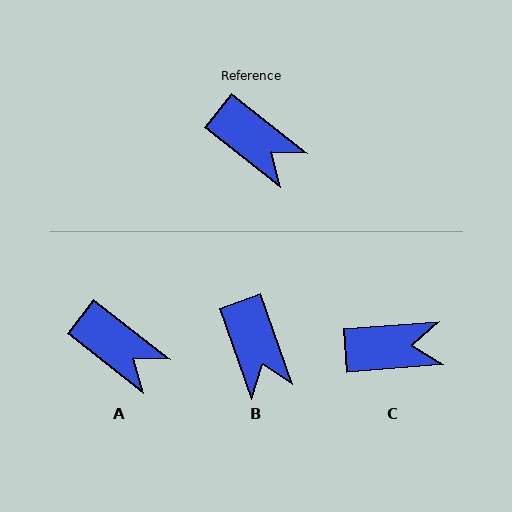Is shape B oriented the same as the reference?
No, it is off by about 32 degrees.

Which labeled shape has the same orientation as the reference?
A.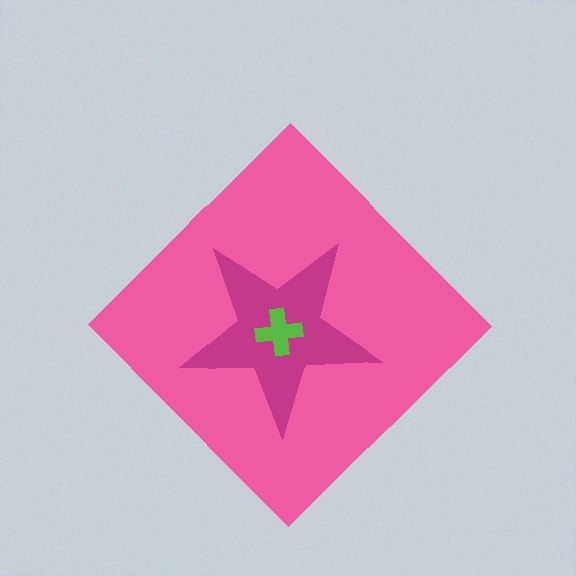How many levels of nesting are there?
3.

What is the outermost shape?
The pink diamond.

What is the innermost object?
The lime cross.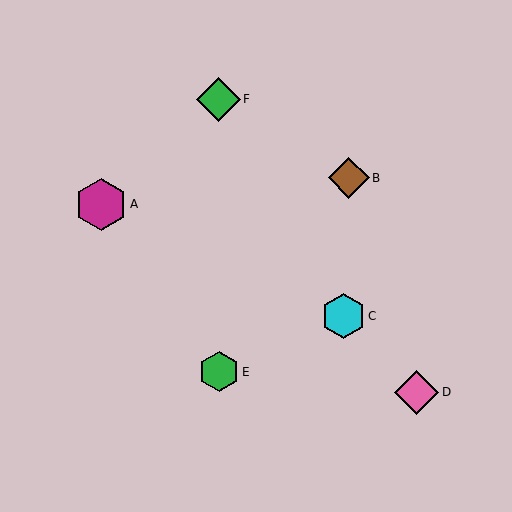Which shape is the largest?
The magenta hexagon (labeled A) is the largest.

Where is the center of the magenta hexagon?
The center of the magenta hexagon is at (101, 204).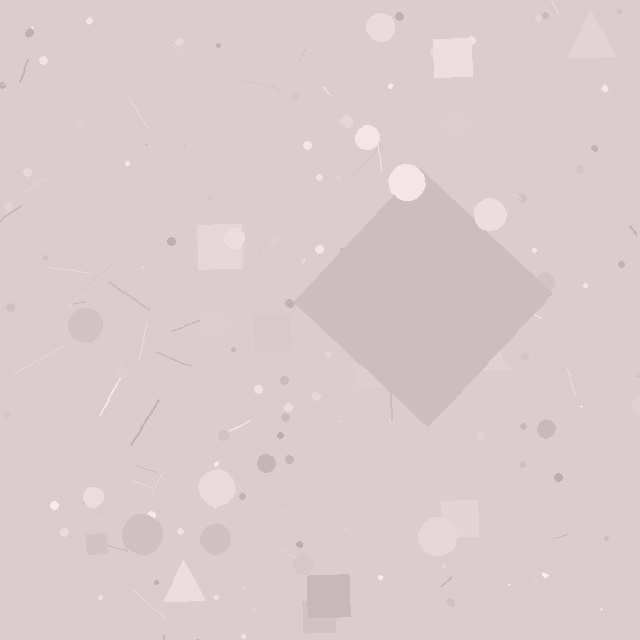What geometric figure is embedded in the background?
A diamond is embedded in the background.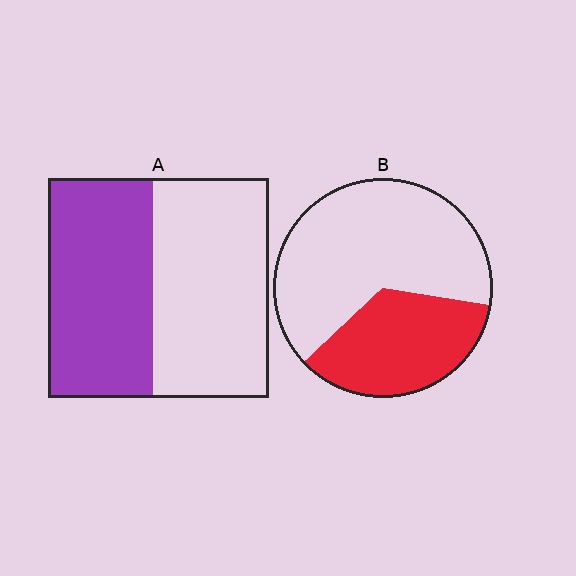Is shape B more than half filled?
No.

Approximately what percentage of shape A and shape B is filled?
A is approximately 50% and B is approximately 35%.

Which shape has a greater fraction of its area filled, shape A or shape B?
Shape A.